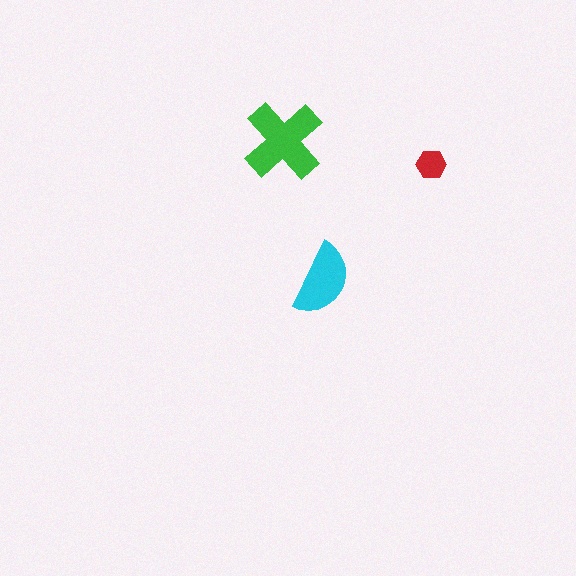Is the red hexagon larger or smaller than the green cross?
Smaller.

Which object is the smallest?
The red hexagon.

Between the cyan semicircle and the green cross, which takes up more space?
The green cross.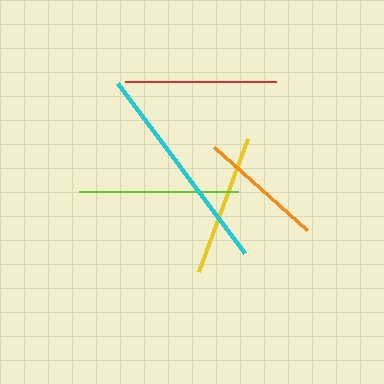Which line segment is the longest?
The cyan line is the longest at approximately 212 pixels.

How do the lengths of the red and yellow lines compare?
The red and yellow lines are approximately the same length.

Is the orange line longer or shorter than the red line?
The red line is longer than the orange line.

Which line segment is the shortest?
The orange line is the shortest at approximately 125 pixels.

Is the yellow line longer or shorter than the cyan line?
The cyan line is longer than the yellow line.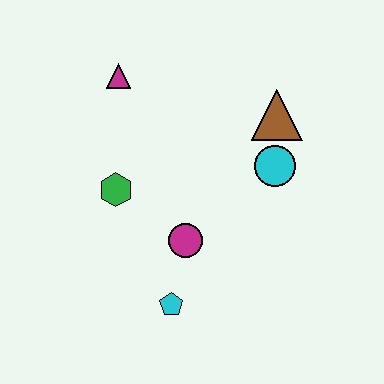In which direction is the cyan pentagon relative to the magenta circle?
The cyan pentagon is below the magenta circle.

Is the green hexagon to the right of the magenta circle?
No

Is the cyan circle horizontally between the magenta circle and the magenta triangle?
No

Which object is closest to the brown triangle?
The cyan circle is closest to the brown triangle.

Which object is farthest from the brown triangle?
The cyan pentagon is farthest from the brown triangle.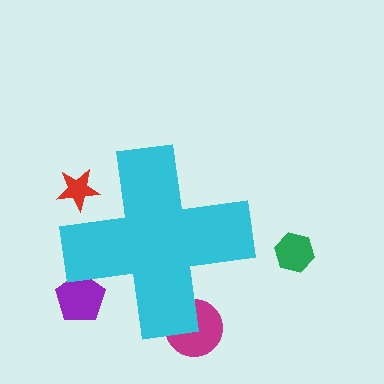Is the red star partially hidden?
Yes, the red star is partially hidden behind the cyan cross.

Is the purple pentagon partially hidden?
Yes, the purple pentagon is partially hidden behind the cyan cross.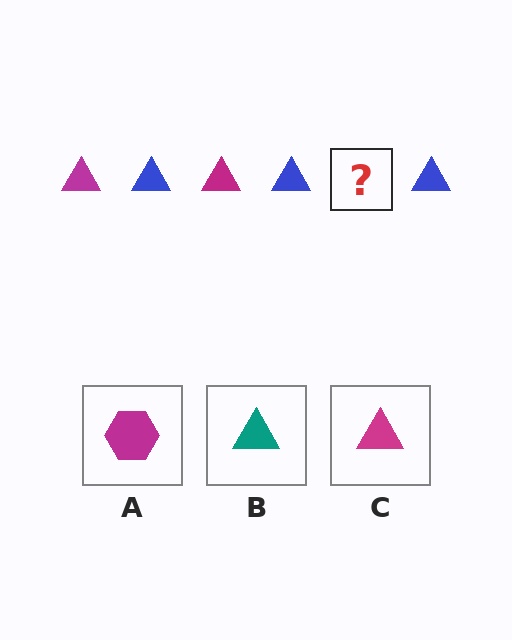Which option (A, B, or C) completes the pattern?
C.